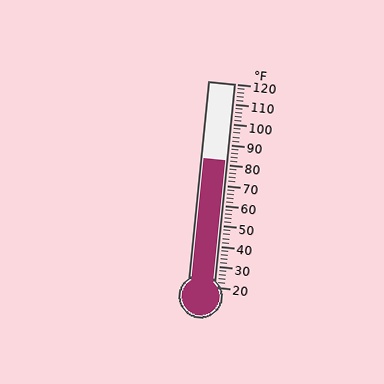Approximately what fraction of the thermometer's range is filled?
The thermometer is filled to approximately 60% of its range.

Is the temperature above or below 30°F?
The temperature is above 30°F.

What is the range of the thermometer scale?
The thermometer scale ranges from 20°F to 120°F.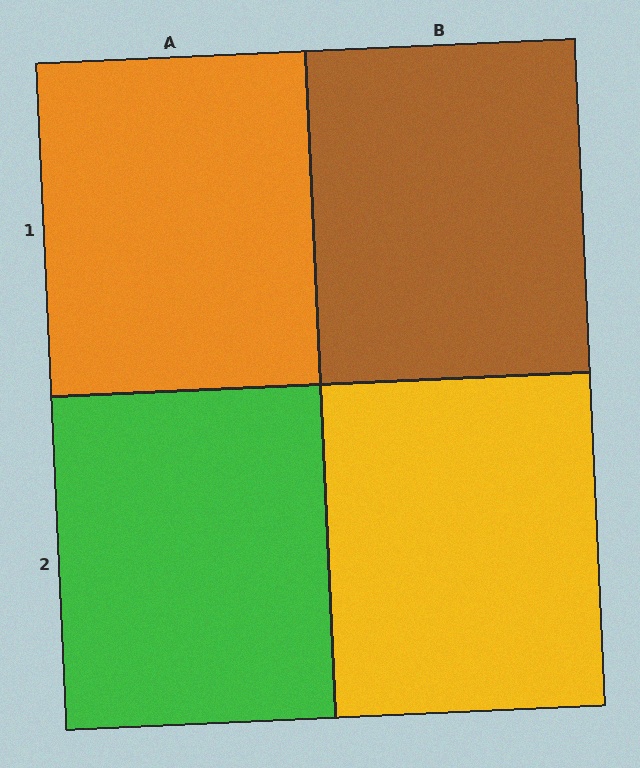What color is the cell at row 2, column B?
Yellow.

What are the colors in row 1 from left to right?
Orange, brown.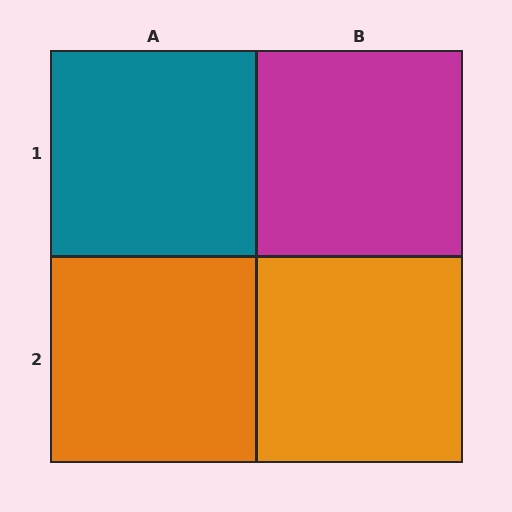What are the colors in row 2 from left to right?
Orange, orange.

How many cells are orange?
2 cells are orange.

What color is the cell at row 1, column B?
Magenta.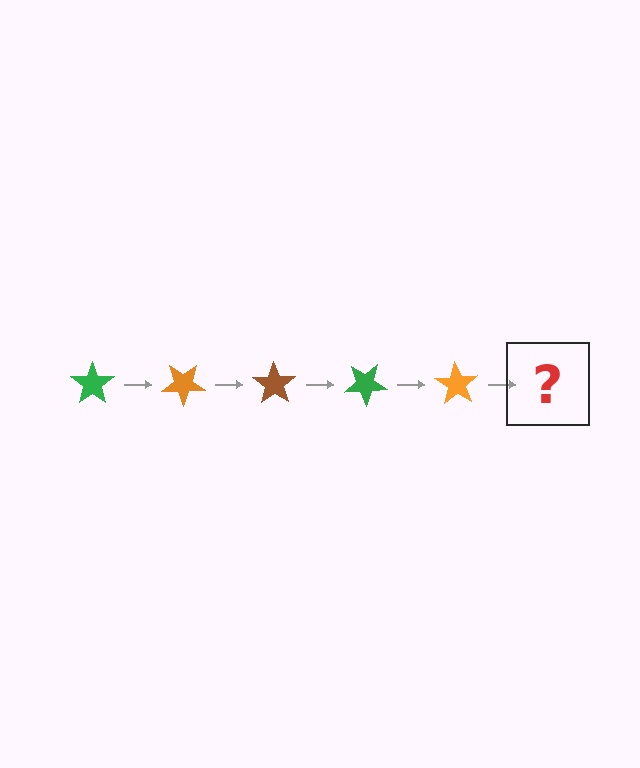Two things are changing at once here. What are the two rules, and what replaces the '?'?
The two rules are that it rotates 35 degrees each step and the color cycles through green, orange, and brown. The '?' should be a brown star, rotated 175 degrees from the start.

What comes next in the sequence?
The next element should be a brown star, rotated 175 degrees from the start.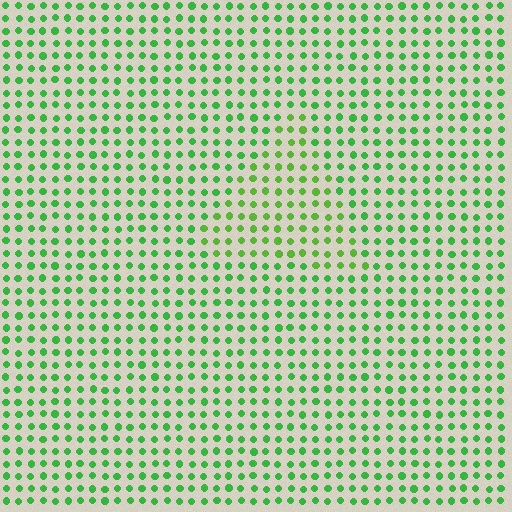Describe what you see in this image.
The image is filled with small green elements in a uniform arrangement. A triangle-shaped region is visible where the elements are tinted to a slightly different hue, forming a subtle color boundary.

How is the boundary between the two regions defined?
The boundary is defined purely by a slight shift in hue (about 21 degrees). Spacing, size, and orientation are identical on both sides.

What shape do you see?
I see a triangle.